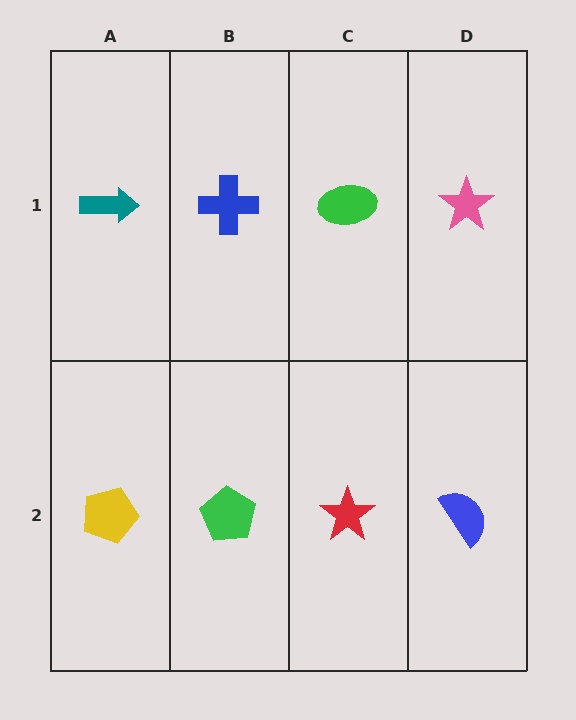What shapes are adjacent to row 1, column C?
A red star (row 2, column C), a blue cross (row 1, column B), a pink star (row 1, column D).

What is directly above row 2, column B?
A blue cross.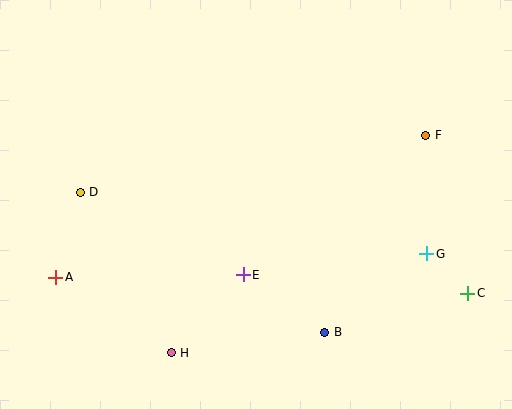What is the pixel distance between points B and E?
The distance between B and E is 100 pixels.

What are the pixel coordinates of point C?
Point C is at (468, 293).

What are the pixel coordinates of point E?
Point E is at (243, 275).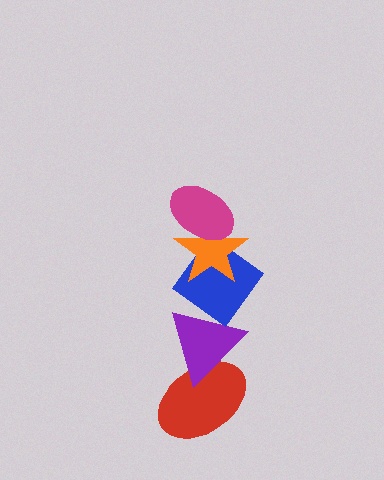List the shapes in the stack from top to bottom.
From top to bottom: the magenta ellipse, the orange star, the blue diamond, the purple triangle, the red ellipse.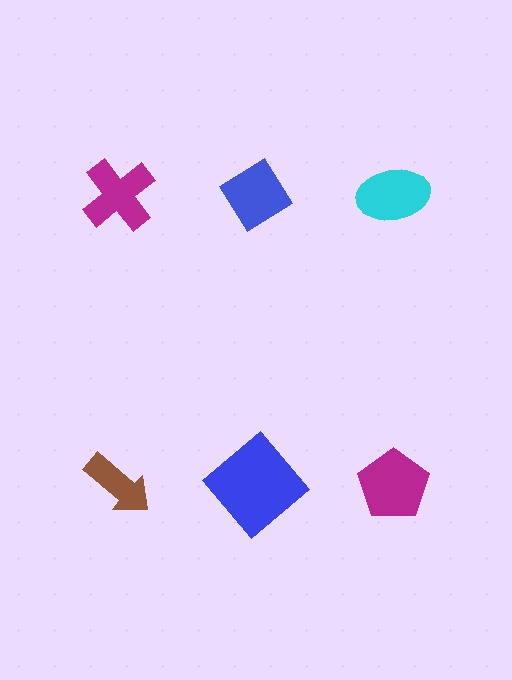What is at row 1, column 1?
A magenta cross.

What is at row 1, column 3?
A cyan ellipse.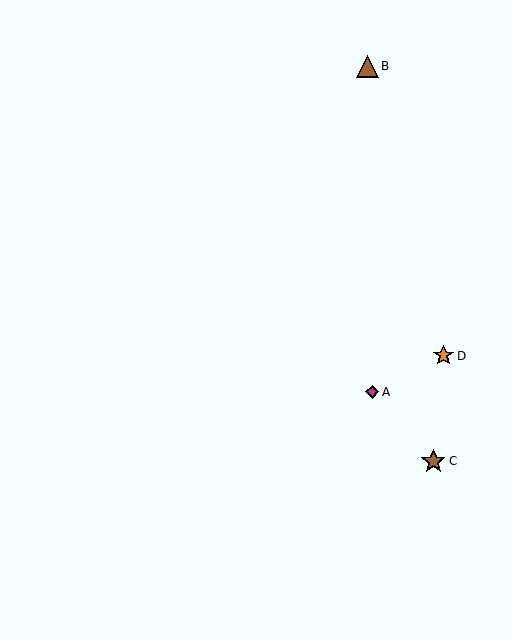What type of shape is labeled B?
Shape B is a brown triangle.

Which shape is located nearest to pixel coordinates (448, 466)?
The brown star (labeled C) at (433, 461) is nearest to that location.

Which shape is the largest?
The brown star (labeled C) is the largest.